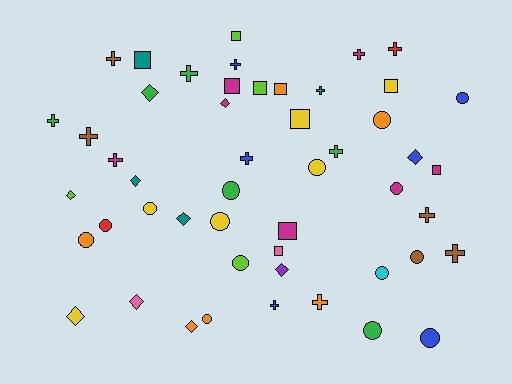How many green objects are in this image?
There are 6 green objects.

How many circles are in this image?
There are 15 circles.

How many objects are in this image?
There are 50 objects.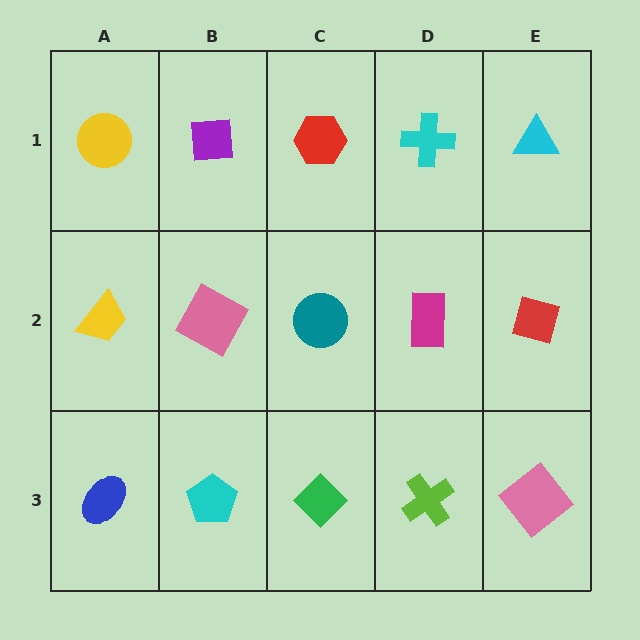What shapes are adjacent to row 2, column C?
A red hexagon (row 1, column C), a green diamond (row 3, column C), a pink square (row 2, column B), a magenta rectangle (row 2, column D).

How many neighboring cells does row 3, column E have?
2.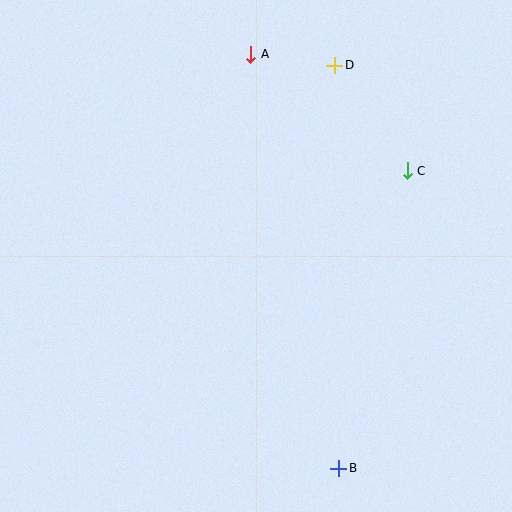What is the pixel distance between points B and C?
The distance between B and C is 305 pixels.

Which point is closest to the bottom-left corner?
Point B is closest to the bottom-left corner.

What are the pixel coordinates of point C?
Point C is at (407, 171).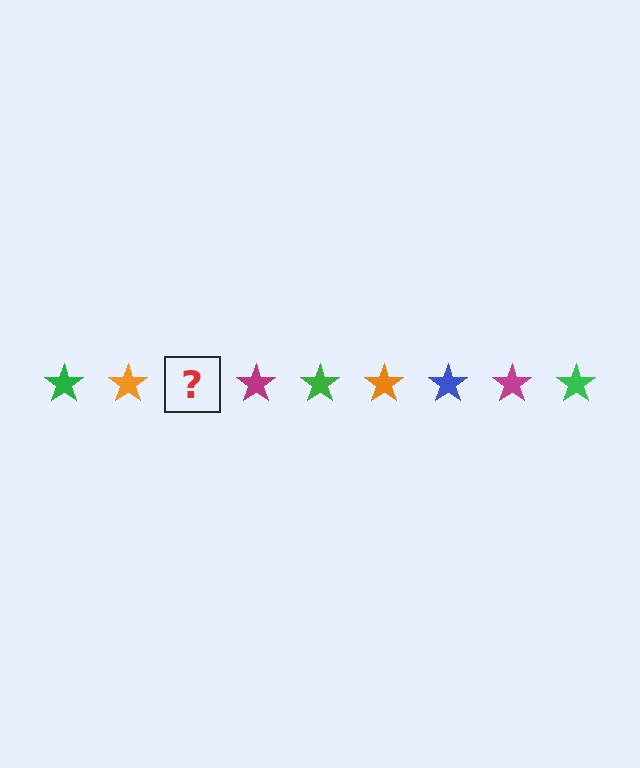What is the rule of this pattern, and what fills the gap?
The rule is that the pattern cycles through green, orange, blue, magenta stars. The gap should be filled with a blue star.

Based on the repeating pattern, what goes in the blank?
The blank should be a blue star.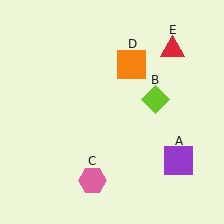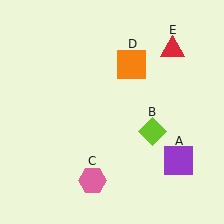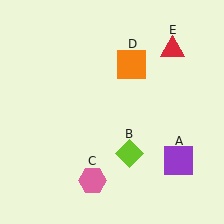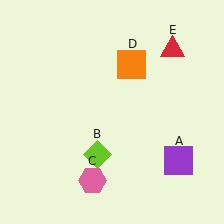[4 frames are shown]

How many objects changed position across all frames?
1 object changed position: lime diamond (object B).